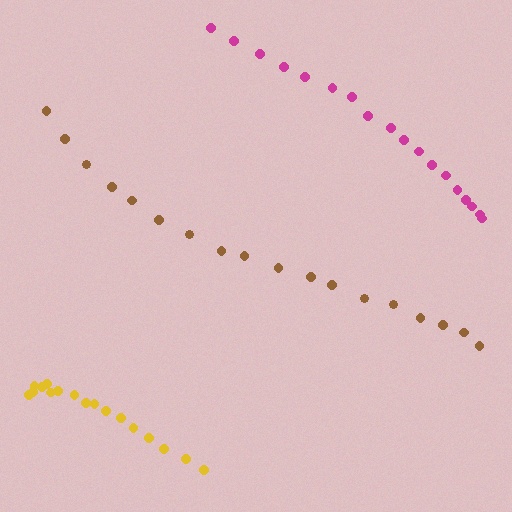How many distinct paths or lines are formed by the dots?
There are 3 distinct paths.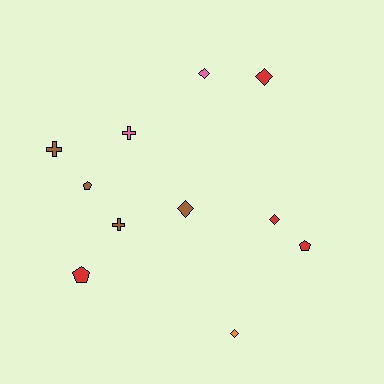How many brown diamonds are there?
There is 1 brown diamond.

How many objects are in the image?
There are 11 objects.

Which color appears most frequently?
Red, with 4 objects.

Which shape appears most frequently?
Diamond, with 5 objects.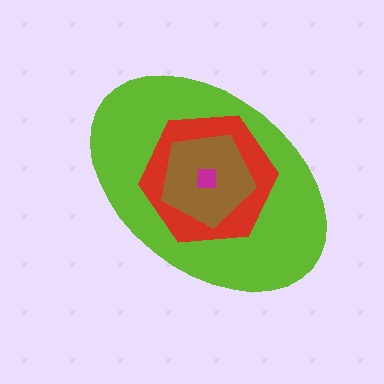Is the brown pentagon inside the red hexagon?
Yes.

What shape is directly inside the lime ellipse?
The red hexagon.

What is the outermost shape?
The lime ellipse.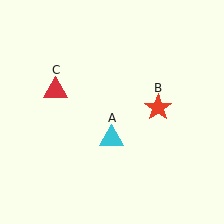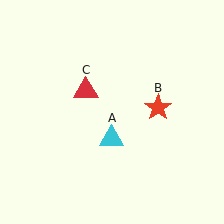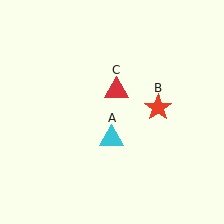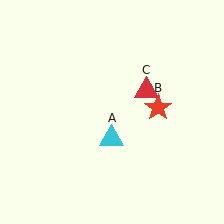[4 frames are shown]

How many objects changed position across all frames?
1 object changed position: red triangle (object C).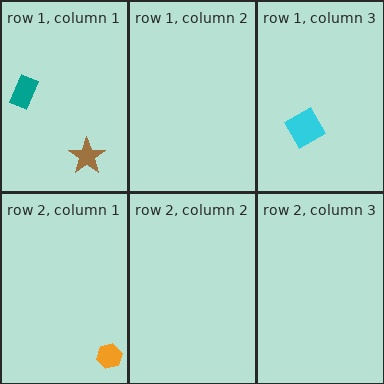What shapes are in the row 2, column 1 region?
The orange hexagon.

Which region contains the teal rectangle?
The row 1, column 1 region.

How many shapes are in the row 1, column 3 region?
1.